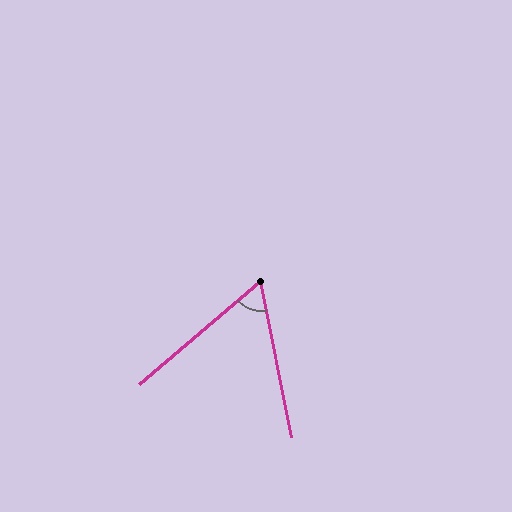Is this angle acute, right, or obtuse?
It is acute.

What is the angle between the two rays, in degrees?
Approximately 60 degrees.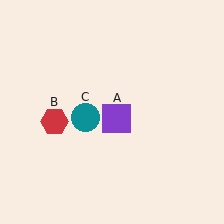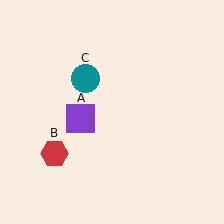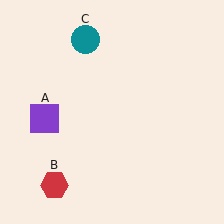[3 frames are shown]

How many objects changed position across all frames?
3 objects changed position: purple square (object A), red hexagon (object B), teal circle (object C).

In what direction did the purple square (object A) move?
The purple square (object A) moved left.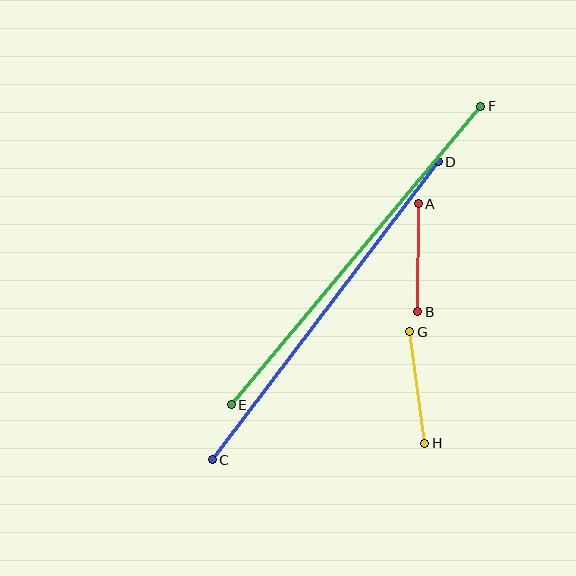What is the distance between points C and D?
The distance is approximately 374 pixels.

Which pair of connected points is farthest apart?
Points E and F are farthest apart.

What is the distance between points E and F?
The distance is approximately 389 pixels.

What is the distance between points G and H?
The distance is approximately 113 pixels.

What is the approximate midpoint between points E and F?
The midpoint is at approximately (356, 256) pixels.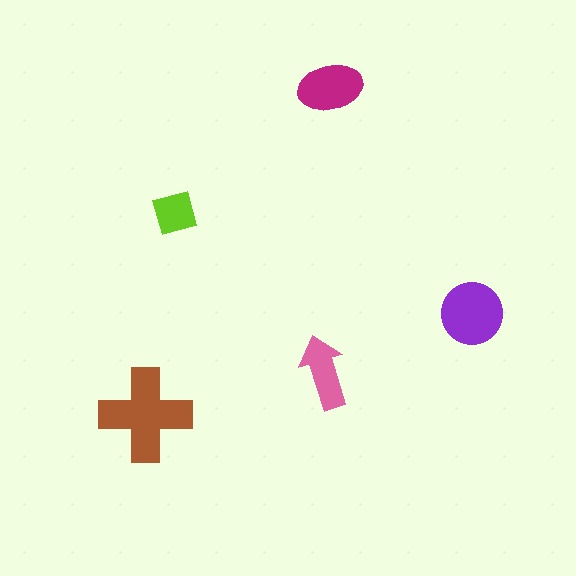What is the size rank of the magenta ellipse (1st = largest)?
3rd.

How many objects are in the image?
There are 5 objects in the image.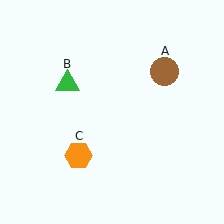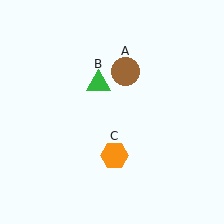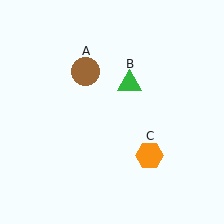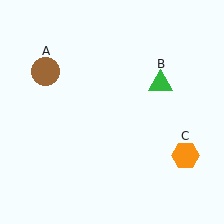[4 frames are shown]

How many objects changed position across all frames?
3 objects changed position: brown circle (object A), green triangle (object B), orange hexagon (object C).